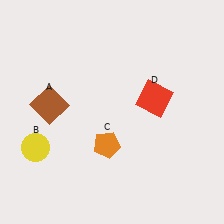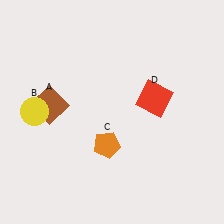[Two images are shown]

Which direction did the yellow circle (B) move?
The yellow circle (B) moved up.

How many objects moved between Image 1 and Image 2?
1 object moved between the two images.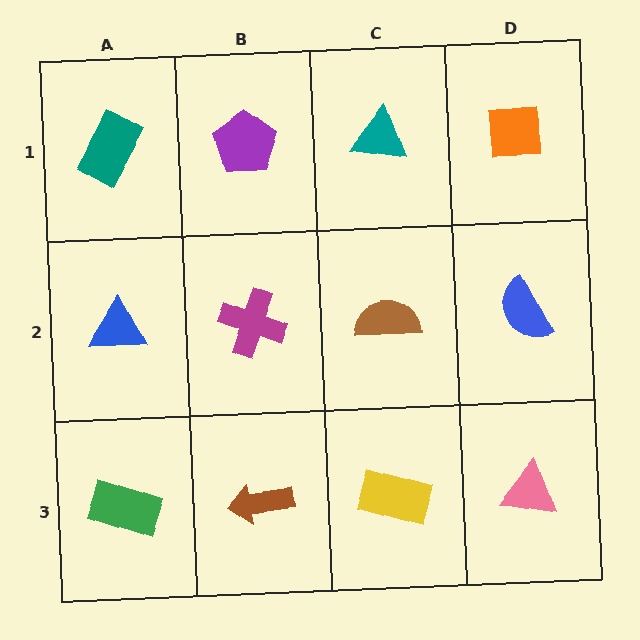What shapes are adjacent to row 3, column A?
A blue triangle (row 2, column A), a brown arrow (row 3, column B).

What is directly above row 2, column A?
A teal rectangle.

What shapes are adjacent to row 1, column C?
A brown semicircle (row 2, column C), a purple pentagon (row 1, column B), an orange square (row 1, column D).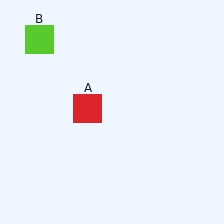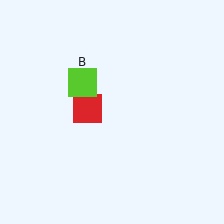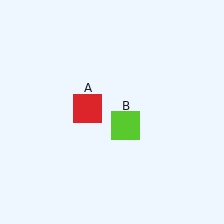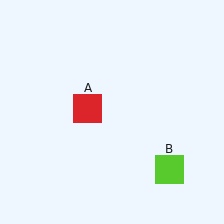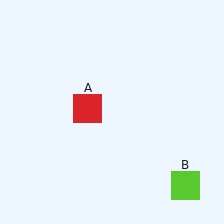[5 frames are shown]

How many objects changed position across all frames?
1 object changed position: lime square (object B).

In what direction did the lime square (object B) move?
The lime square (object B) moved down and to the right.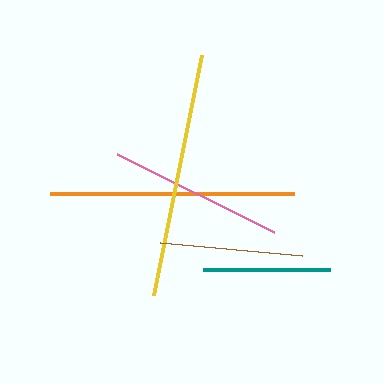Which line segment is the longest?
The yellow line is the longest at approximately 245 pixels.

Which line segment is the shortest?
The teal line is the shortest at approximately 128 pixels.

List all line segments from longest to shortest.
From longest to shortest: yellow, orange, pink, brown, teal.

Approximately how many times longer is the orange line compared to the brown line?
The orange line is approximately 1.7 times the length of the brown line.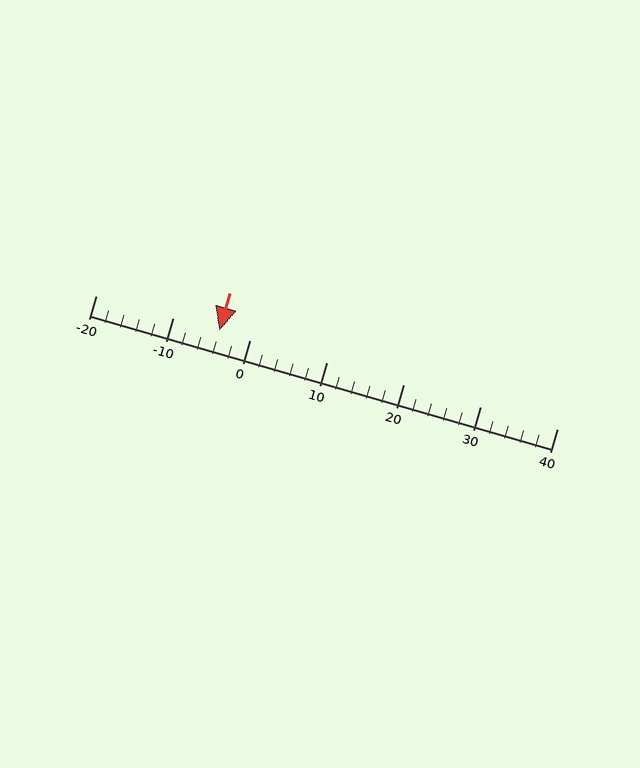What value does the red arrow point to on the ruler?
The red arrow points to approximately -4.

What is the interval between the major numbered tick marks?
The major tick marks are spaced 10 units apart.